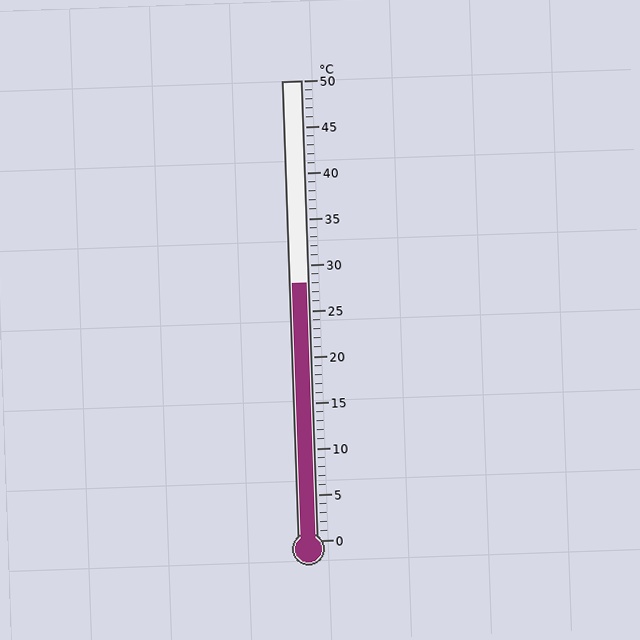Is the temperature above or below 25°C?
The temperature is above 25°C.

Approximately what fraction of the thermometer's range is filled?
The thermometer is filled to approximately 55% of its range.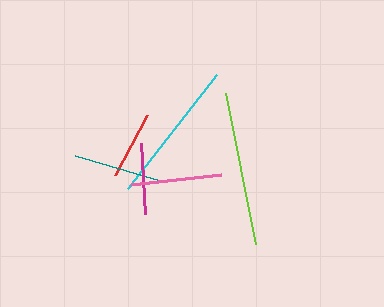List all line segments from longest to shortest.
From longest to shortest: lime, cyan, pink, teal, magenta, red.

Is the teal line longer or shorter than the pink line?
The pink line is longer than the teal line.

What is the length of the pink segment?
The pink segment is approximately 90 pixels long.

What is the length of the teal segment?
The teal segment is approximately 88 pixels long.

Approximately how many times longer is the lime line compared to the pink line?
The lime line is approximately 1.7 times the length of the pink line.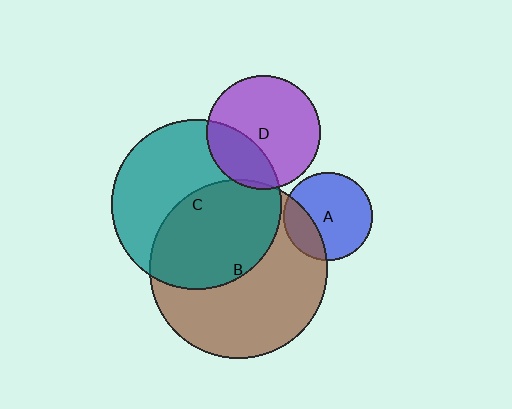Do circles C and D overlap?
Yes.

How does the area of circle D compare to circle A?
Approximately 1.6 times.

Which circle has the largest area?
Circle B (brown).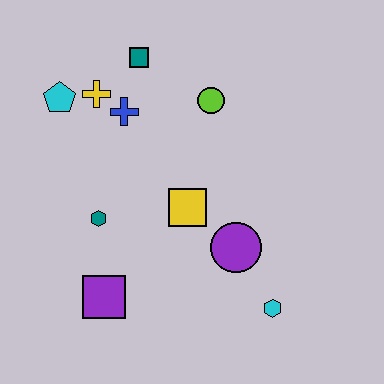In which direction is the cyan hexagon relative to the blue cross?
The cyan hexagon is below the blue cross.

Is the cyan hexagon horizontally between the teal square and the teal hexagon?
No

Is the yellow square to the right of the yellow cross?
Yes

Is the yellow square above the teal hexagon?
Yes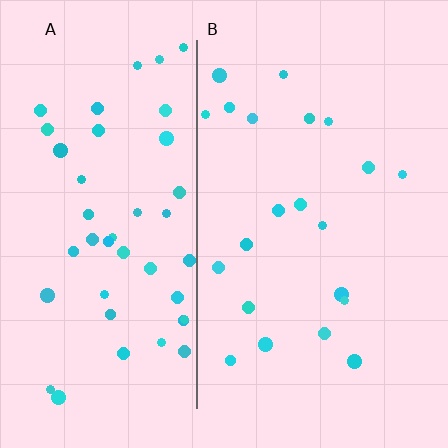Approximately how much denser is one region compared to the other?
Approximately 2.1× — region A over region B.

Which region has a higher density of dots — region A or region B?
A (the left).